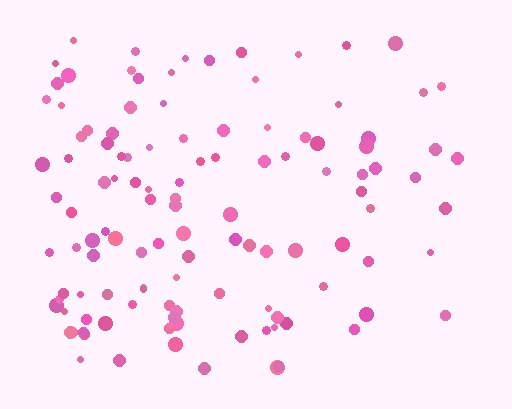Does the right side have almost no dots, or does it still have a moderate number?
Still a moderate number, just noticeably fewer than the left.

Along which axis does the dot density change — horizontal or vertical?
Horizontal.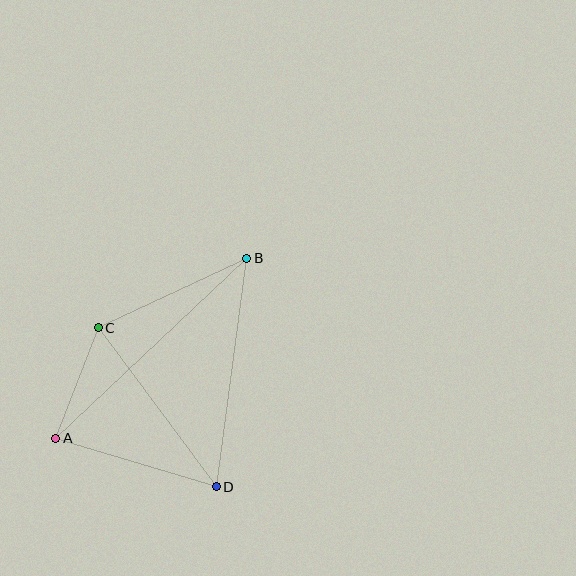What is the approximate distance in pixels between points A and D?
The distance between A and D is approximately 168 pixels.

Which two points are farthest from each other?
Points A and B are farthest from each other.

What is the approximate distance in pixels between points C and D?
The distance between C and D is approximately 198 pixels.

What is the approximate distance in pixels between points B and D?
The distance between B and D is approximately 230 pixels.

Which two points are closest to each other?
Points A and C are closest to each other.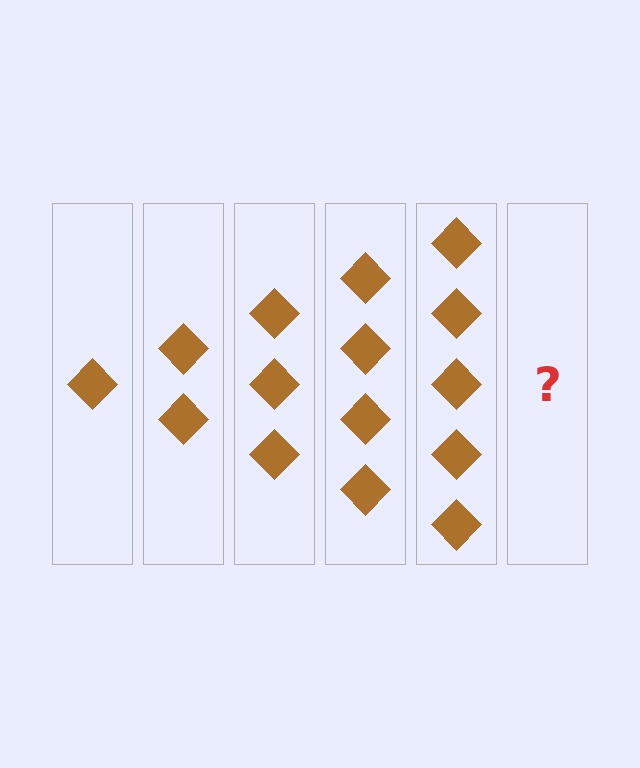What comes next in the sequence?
The next element should be 6 diamonds.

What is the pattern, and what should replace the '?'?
The pattern is that each step adds one more diamond. The '?' should be 6 diamonds.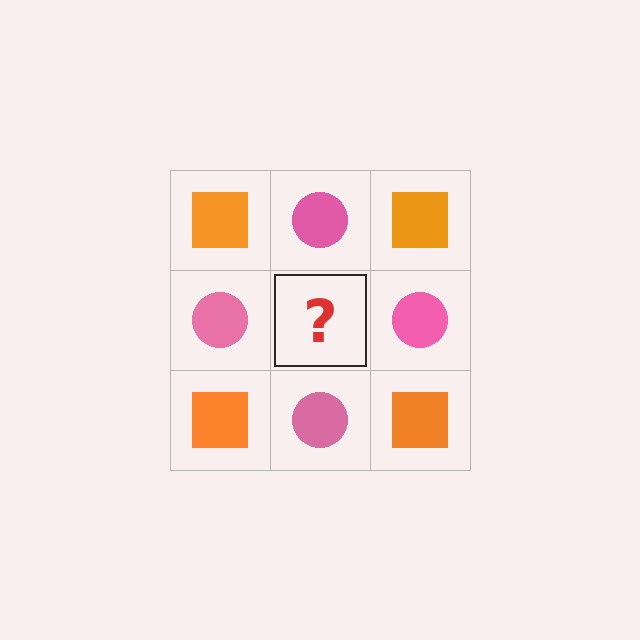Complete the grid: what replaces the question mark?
The question mark should be replaced with an orange square.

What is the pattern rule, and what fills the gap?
The rule is that it alternates orange square and pink circle in a checkerboard pattern. The gap should be filled with an orange square.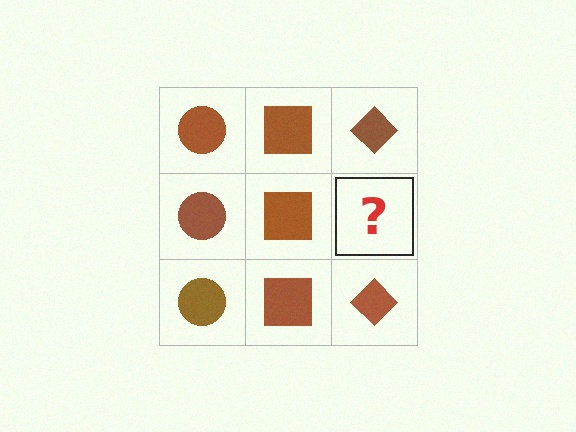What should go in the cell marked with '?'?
The missing cell should contain a brown diamond.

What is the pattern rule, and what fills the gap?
The rule is that each column has a consistent shape. The gap should be filled with a brown diamond.